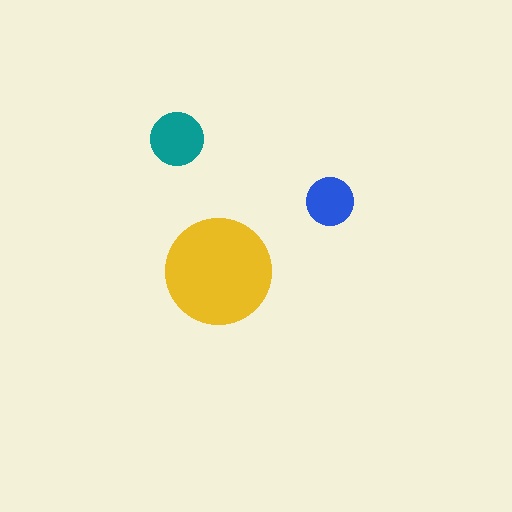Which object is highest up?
The teal circle is topmost.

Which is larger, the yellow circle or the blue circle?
The yellow one.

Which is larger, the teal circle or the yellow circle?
The yellow one.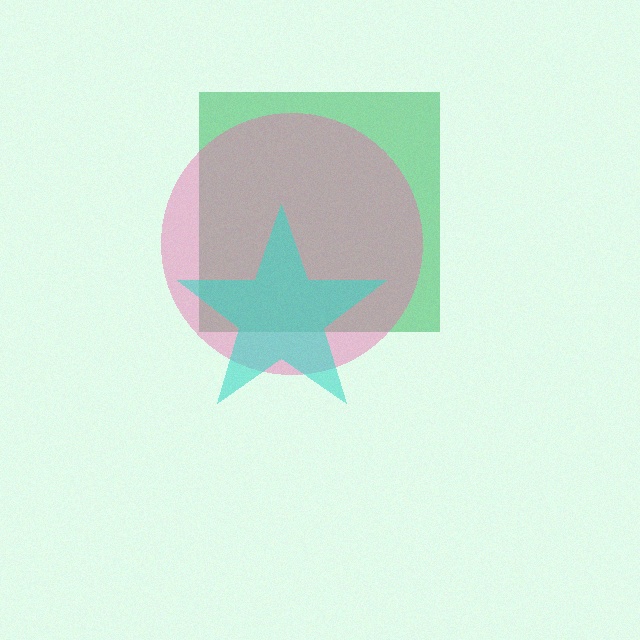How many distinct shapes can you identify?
There are 3 distinct shapes: a green square, a pink circle, a cyan star.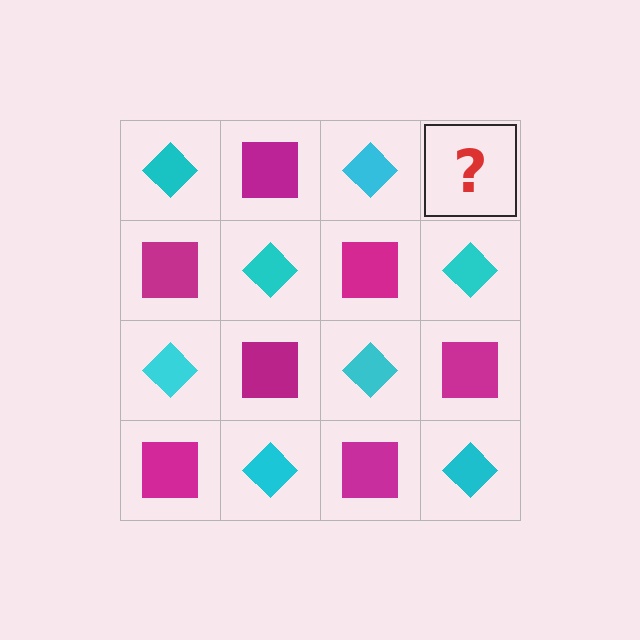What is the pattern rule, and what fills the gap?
The rule is that it alternates cyan diamond and magenta square in a checkerboard pattern. The gap should be filled with a magenta square.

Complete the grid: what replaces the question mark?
The question mark should be replaced with a magenta square.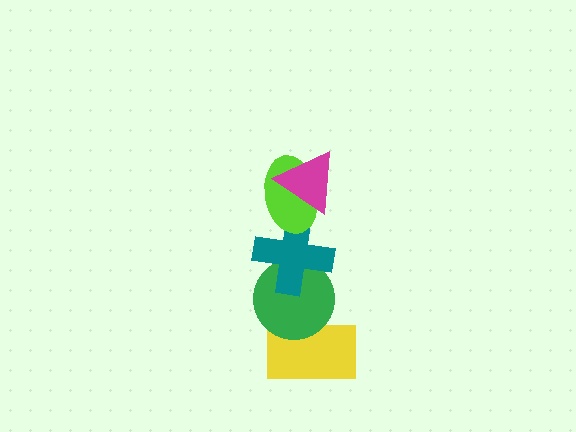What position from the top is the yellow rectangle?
The yellow rectangle is 5th from the top.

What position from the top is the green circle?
The green circle is 4th from the top.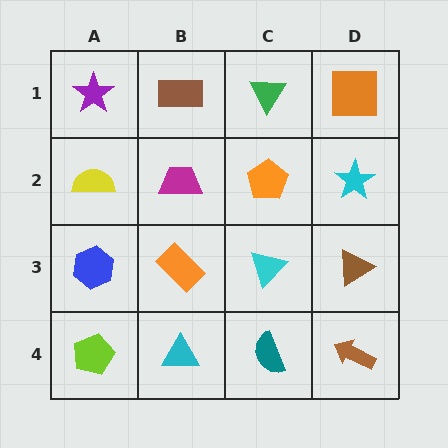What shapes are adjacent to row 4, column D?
A brown triangle (row 3, column D), a teal semicircle (row 4, column C).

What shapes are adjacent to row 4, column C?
A cyan triangle (row 3, column C), a cyan triangle (row 4, column B), a brown arrow (row 4, column D).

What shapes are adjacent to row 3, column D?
A cyan star (row 2, column D), a brown arrow (row 4, column D), a cyan triangle (row 3, column C).